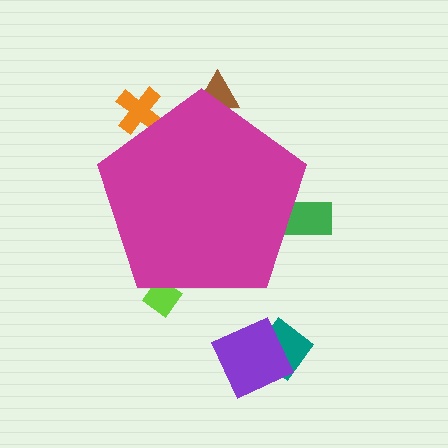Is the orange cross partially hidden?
Yes, the orange cross is partially hidden behind the magenta pentagon.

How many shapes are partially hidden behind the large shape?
4 shapes are partially hidden.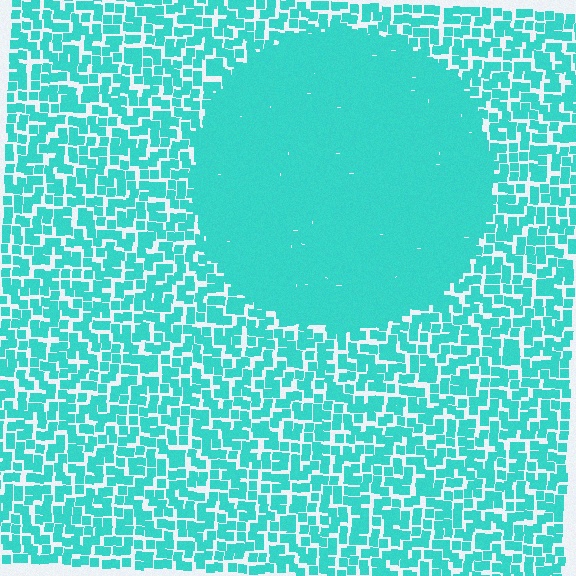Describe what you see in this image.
The image contains small cyan elements arranged at two different densities. A circle-shaped region is visible where the elements are more densely packed than the surrounding area.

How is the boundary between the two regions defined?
The boundary is defined by a change in element density (approximately 2.4x ratio). All elements are the same color, size, and shape.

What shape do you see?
I see a circle.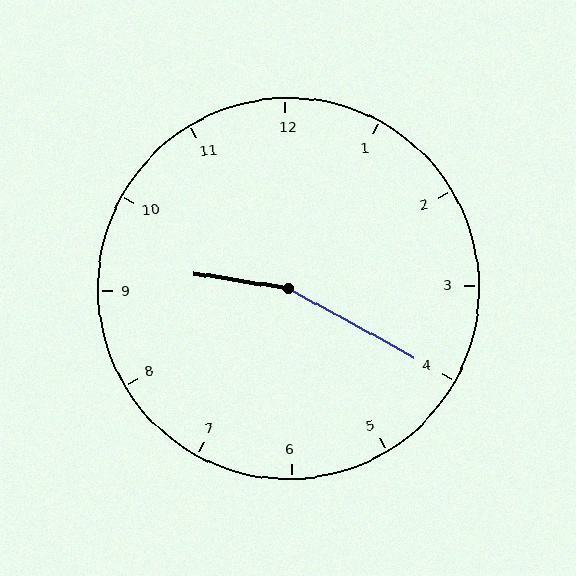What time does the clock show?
9:20.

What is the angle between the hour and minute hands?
Approximately 160 degrees.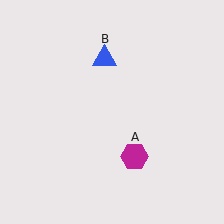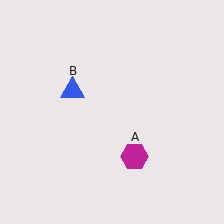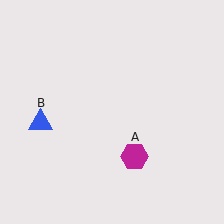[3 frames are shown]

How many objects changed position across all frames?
1 object changed position: blue triangle (object B).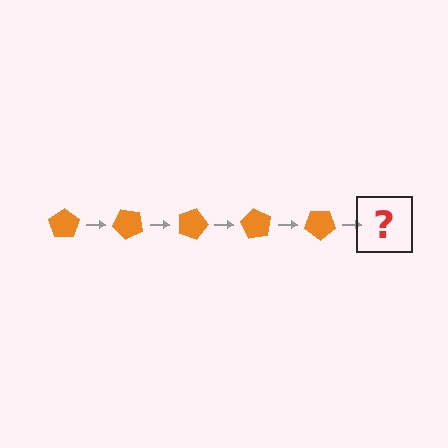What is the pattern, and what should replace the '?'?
The pattern is that the pentagon rotates 45 degrees each step. The '?' should be an orange pentagon rotated 225 degrees.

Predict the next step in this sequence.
The next step is an orange pentagon rotated 225 degrees.